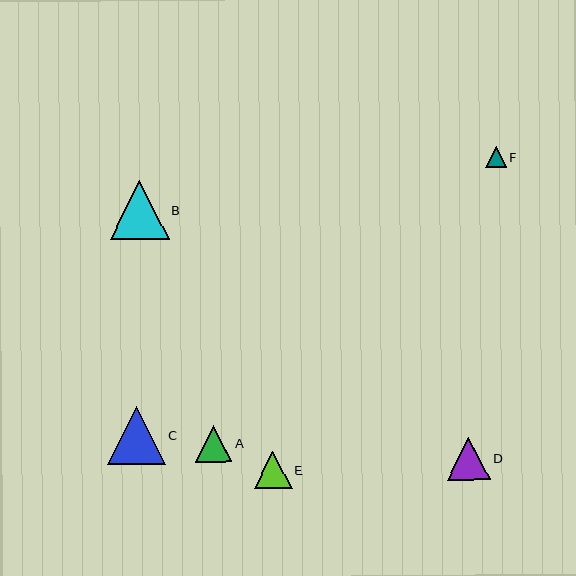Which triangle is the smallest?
Triangle F is the smallest with a size of approximately 21 pixels.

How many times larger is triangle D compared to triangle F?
Triangle D is approximately 2.1 times the size of triangle F.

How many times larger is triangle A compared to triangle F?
Triangle A is approximately 1.8 times the size of triangle F.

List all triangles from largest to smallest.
From largest to smallest: B, C, D, E, A, F.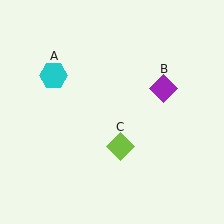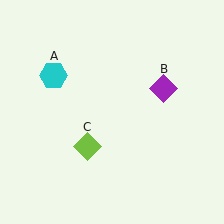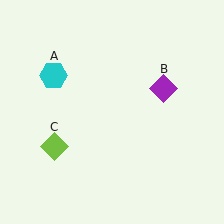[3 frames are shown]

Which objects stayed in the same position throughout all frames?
Cyan hexagon (object A) and purple diamond (object B) remained stationary.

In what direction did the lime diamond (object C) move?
The lime diamond (object C) moved left.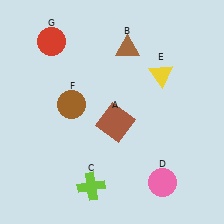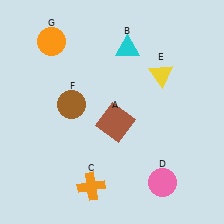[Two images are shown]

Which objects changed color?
B changed from brown to cyan. C changed from lime to orange. G changed from red to orange.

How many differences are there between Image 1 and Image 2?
There are 3 differences between the two images.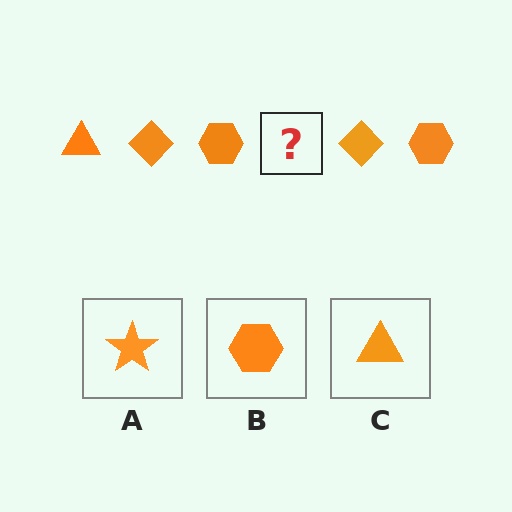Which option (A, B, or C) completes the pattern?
C.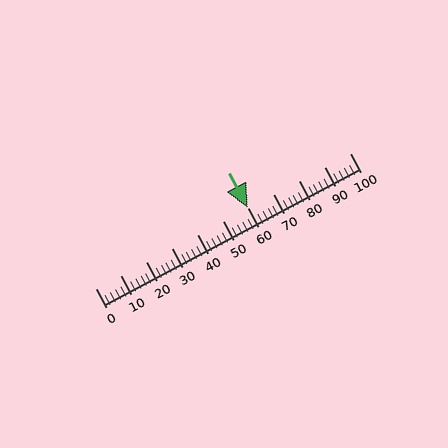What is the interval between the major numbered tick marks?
The major tick marks are spaced 10 units apart.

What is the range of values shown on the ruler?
The ruler shows values from 0 to 100.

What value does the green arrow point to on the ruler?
The green arrow points to approximately 60.